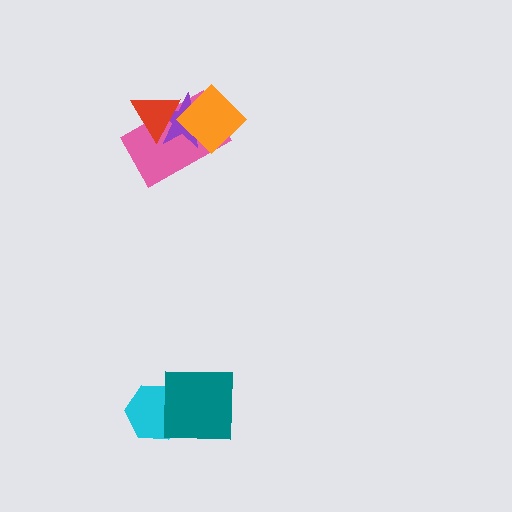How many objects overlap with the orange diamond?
3 objects overlap with the orange diamond.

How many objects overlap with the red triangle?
3 objects overlap with the red triangle.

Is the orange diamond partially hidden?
No, no other shape covers it.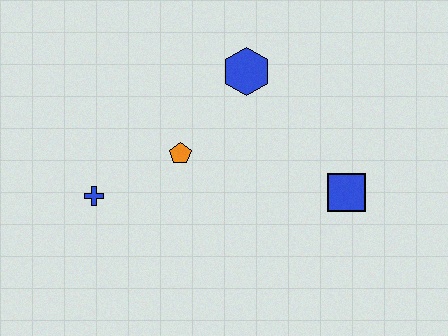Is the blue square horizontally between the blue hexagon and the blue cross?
No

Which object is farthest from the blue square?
The blue cross is farthest from the blue square.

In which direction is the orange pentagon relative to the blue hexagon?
The orange pentagon is below the blue hexagon.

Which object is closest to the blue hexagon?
The orange pentagon is closest to the blue hexagon.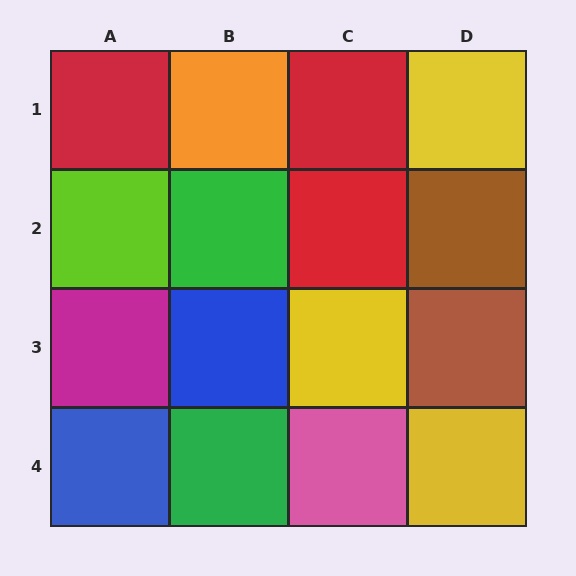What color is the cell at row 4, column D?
Yellow.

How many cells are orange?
1 cell is orange.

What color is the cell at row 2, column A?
Lime.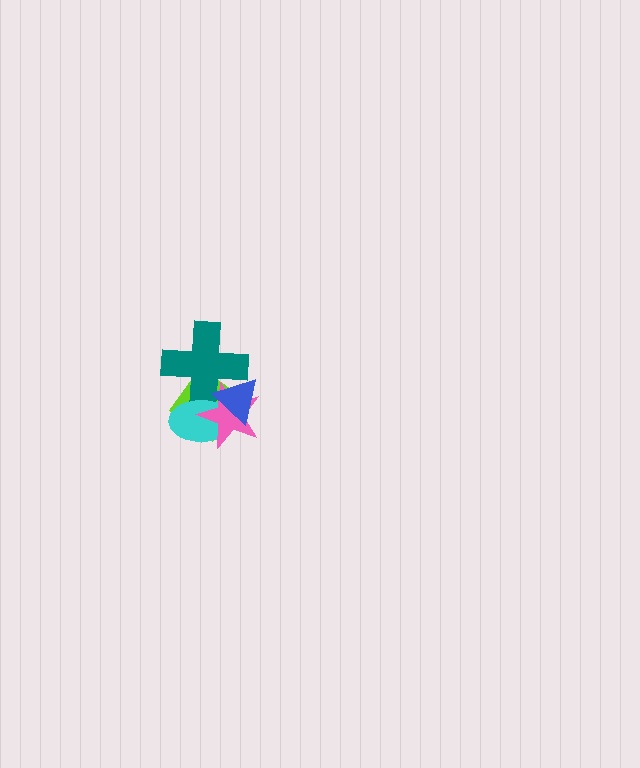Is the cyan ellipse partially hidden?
Yes, it is partially covered by another shape.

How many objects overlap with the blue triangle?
4 objects overlap with the blue triangle.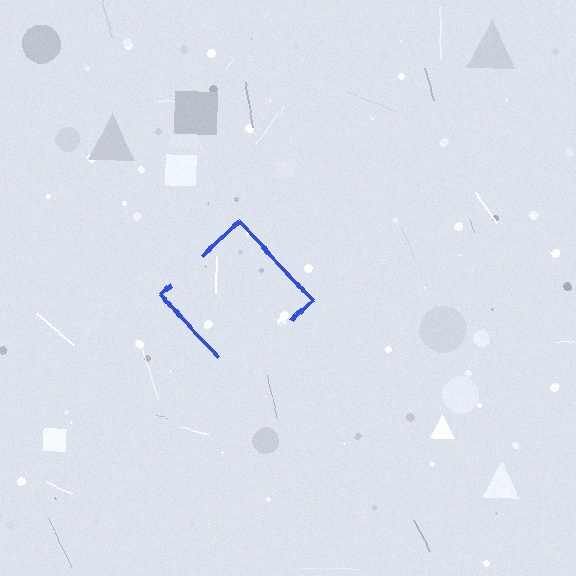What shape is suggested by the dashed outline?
The dashed outline suggests a diamond.